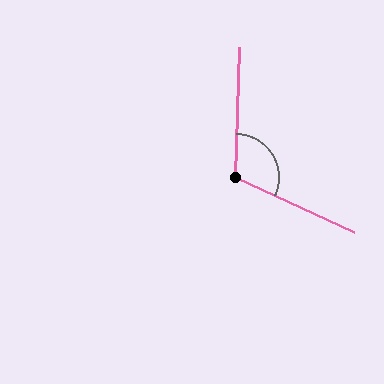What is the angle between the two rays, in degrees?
Approximately 113 degrees.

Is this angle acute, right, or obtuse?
It is obtuse.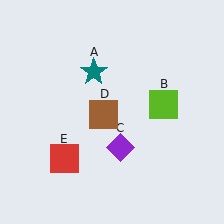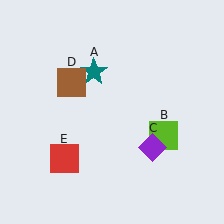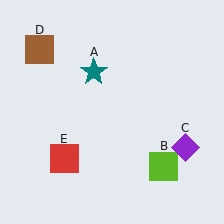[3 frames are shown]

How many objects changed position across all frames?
3 objects changed position: lime square (object B), purple diamond (object C), brown square (object D).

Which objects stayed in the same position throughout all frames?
Teal star (object A) and red square (object E) remained stationary.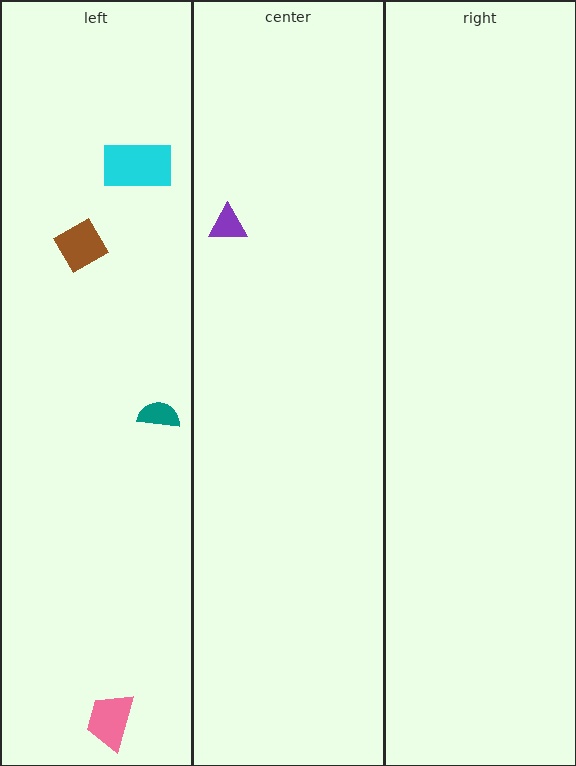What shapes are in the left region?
The pink trapezoid, the brown diamond, the teal semicircle, the cyan rectangle.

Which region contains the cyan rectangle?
The left region.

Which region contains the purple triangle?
The center region.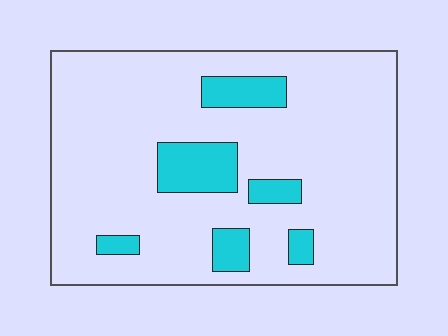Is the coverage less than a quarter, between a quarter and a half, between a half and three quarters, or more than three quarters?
Less than a quarter.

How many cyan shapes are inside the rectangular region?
6.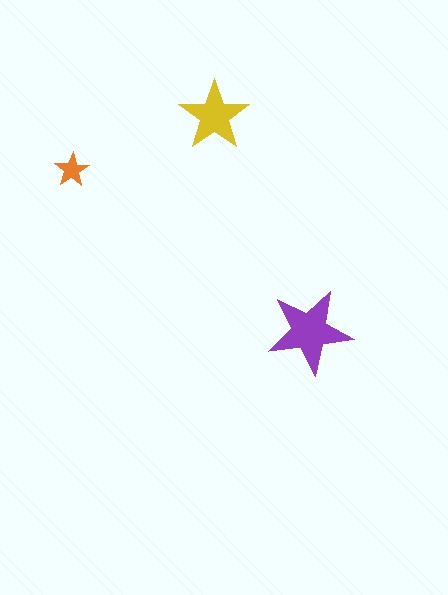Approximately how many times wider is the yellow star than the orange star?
About 2 times wider.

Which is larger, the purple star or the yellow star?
The purple one.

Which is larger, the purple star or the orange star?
The purple one.